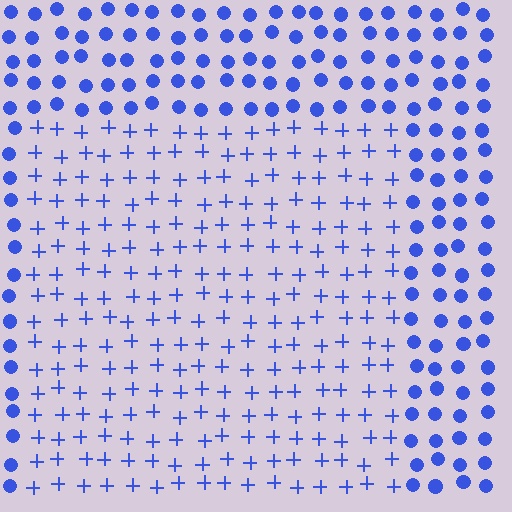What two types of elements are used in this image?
The image uses plus signs inside the rectangle region and circles outside it.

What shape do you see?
I see a rectangle.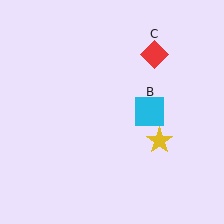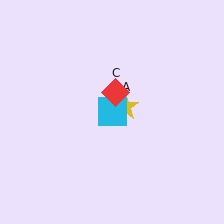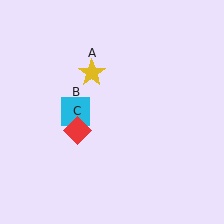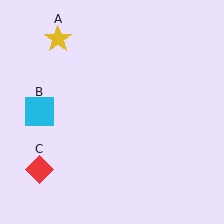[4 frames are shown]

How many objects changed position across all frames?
3 objects changed position: yellow star (object A), cyan square (object B), red diamond (object C).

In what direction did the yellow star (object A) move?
The yellow star (object A) moved up and to the left.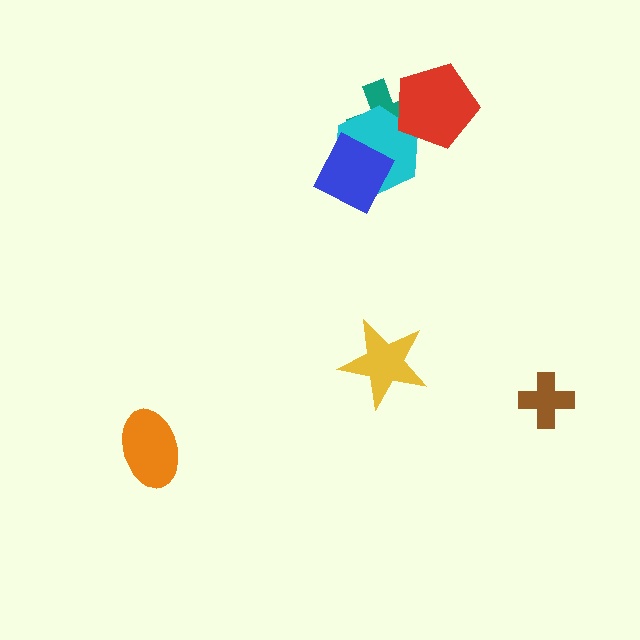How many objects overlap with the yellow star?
0 objects overlap with the yellow star.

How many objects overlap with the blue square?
1 object overlaps with the blue square.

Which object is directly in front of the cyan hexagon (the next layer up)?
The red pentagon is directly in front of the cyan hexagon.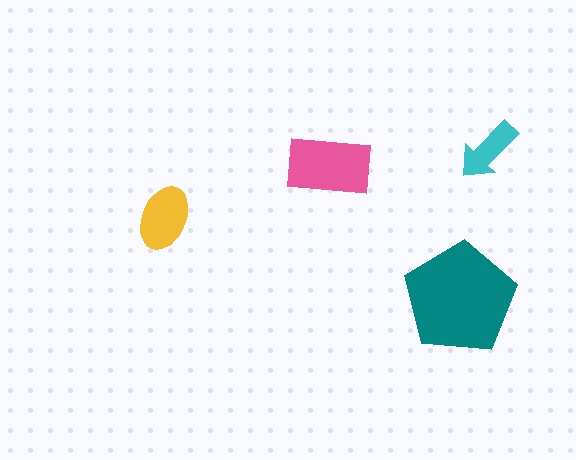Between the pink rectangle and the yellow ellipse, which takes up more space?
The pink rectangle.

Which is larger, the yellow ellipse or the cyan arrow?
The yellow ellipse.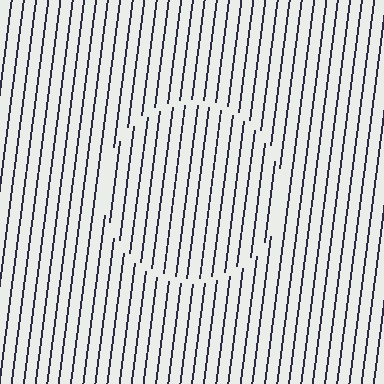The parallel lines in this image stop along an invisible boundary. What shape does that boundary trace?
An illusory circle. The interior of the shape contains the same grating, shifted by half a period — the contour is defined by the phase discontinuity where line-ends from the inner and outer gratings abut.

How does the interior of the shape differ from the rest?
The interior of the shape contains the same grating, shifted by half a period — the contour is defined by the phase discontinuity where line-ends from the inner and outer gratings abut.